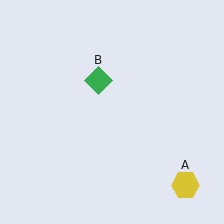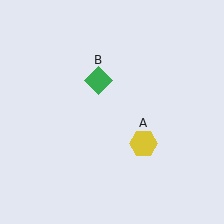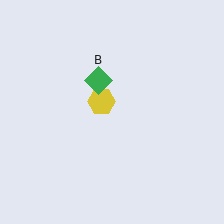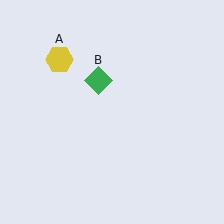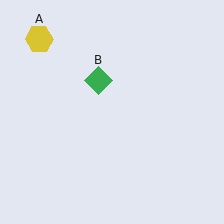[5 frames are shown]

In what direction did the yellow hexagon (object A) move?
The yellow hexagon (object A) moved up and to the left.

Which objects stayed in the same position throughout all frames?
Green diamond (object B) remained stationary.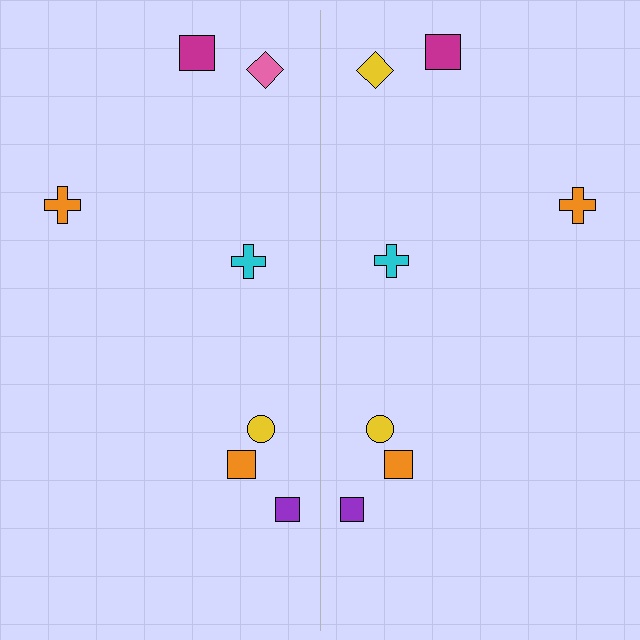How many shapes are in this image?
There are 14 shapes in this image.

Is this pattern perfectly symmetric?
No, the pattern is not perfectly symmetric. The yellow diamond on the right side breaks the symmetry — its mirror counterpart is pink.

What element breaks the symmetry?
The yellow diamond on the right side breaks the symmetry — its mirror counterpart is pink.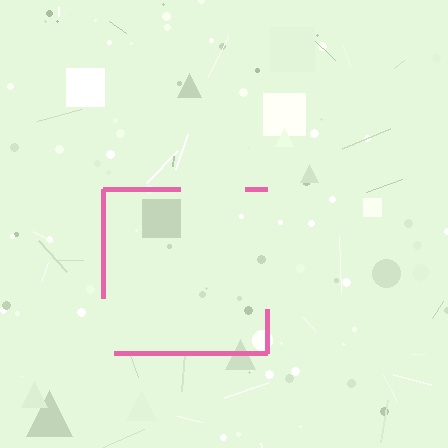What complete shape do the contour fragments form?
The contour fragments form a square.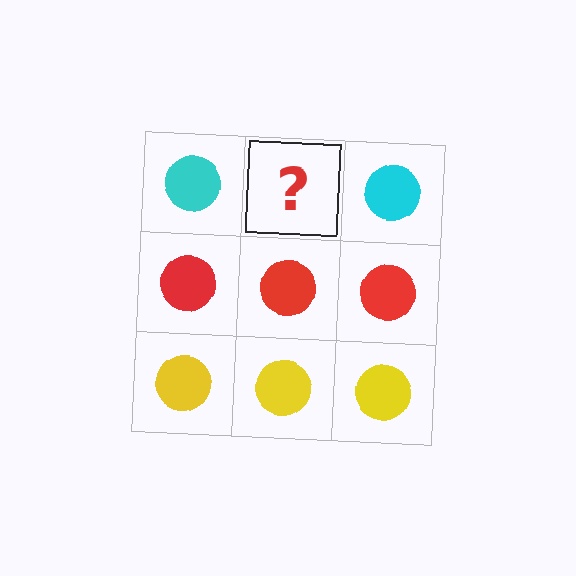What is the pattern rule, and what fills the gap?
The rule is that each row has a consistent color. The gap should be filled with a cyan circle.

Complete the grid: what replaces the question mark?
The question mark should be replaced with a cyan circle.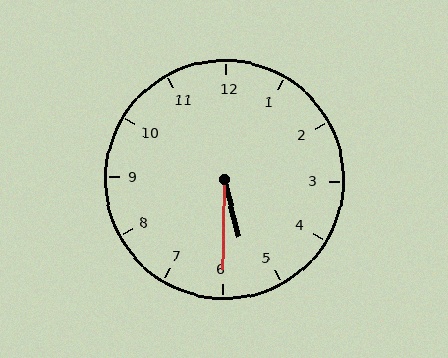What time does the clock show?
5:30.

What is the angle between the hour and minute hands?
Approximately 15 degrees.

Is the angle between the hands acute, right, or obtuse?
It is acute.